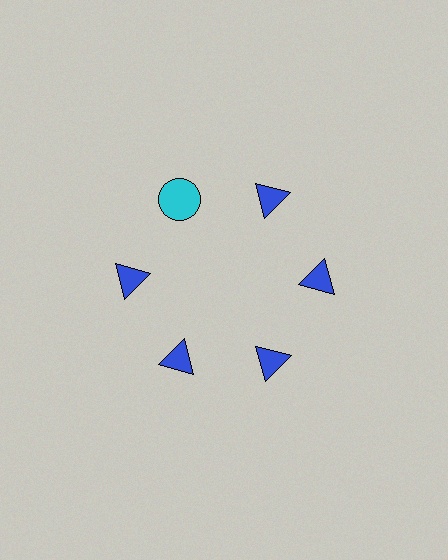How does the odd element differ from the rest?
It differs in both color (cyan instead of blue) and shape (circle instead of triangle).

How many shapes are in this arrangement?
There are 6 shapes arranged in a ring pattern.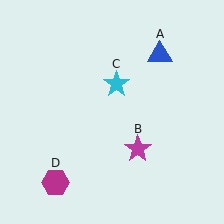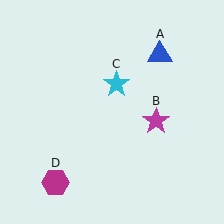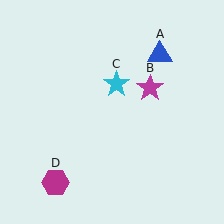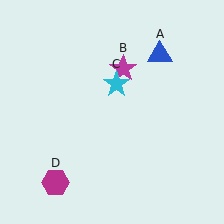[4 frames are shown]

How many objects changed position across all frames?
1 object changed position: magenta star (object B).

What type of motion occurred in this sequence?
The magenta star (object B) rotated counterclockwise around the center of the scene.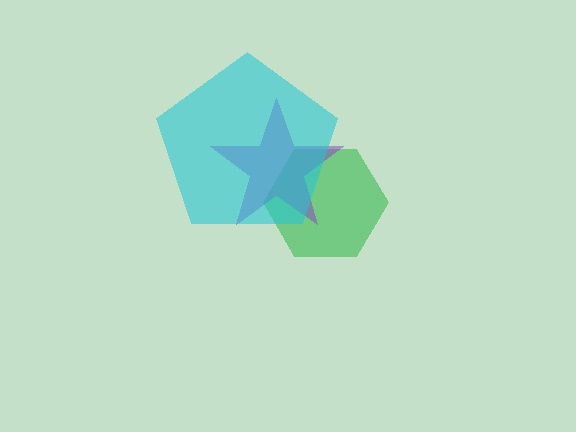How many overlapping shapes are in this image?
There are 3 overlapping shapes in the image.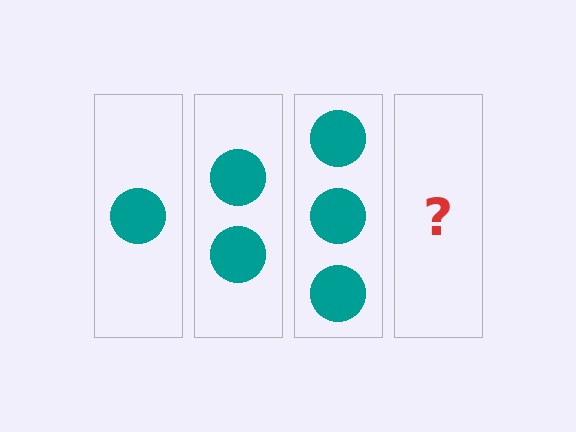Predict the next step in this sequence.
The next step is 4 circles.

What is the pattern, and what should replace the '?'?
The pattern is that each step adds one more circle. The '?' should be 4 circles.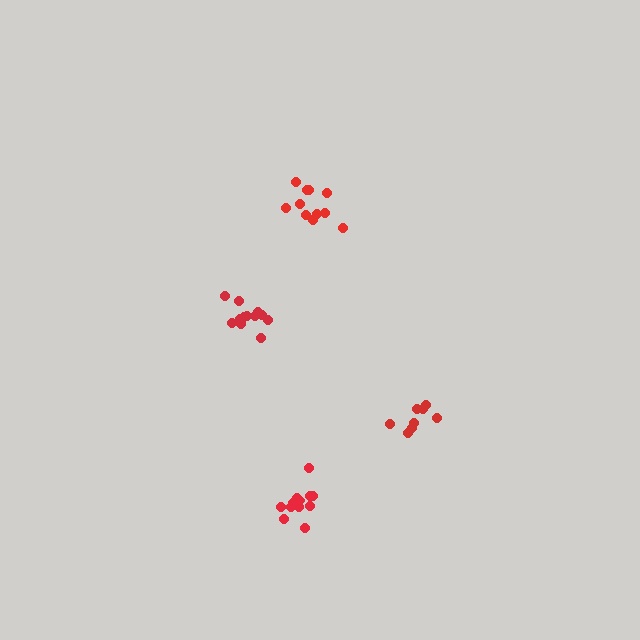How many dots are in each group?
Group 1: 12 dots, Group 2: 11 dots, Group 3: 8 dots, Group 4: 13 dots (44 total).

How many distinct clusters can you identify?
There are 4 distinct clusters.